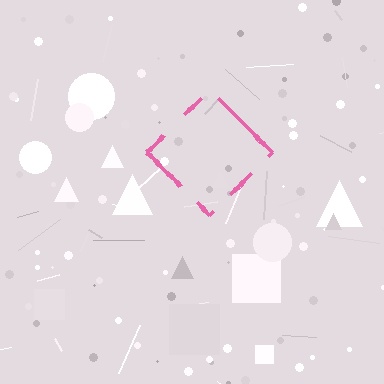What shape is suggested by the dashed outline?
The dashed outline suggests a diamond.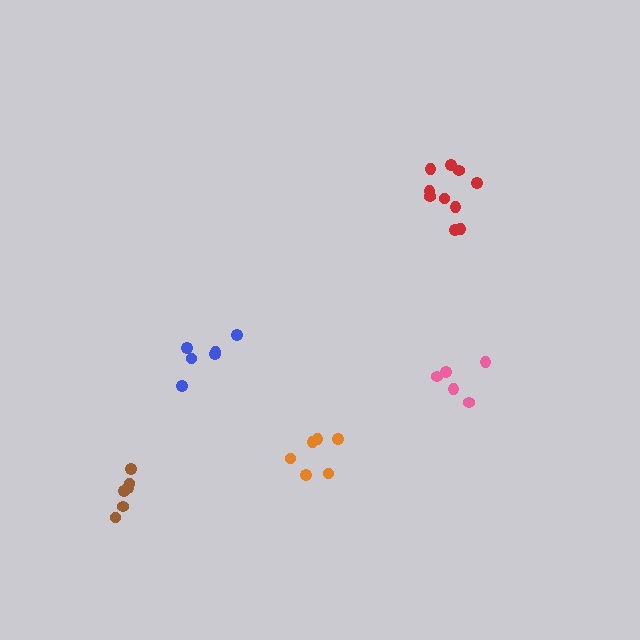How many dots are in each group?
Group 1: 6 dots, Group 2: 10 dots, Group 3: 5 dots, Group 4: 6 dots, Group 5: 6 dots (33 total).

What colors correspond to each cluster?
The clusters are colored: blue, red, pink, brown, orange.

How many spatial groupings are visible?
There are 5 spatial groupings.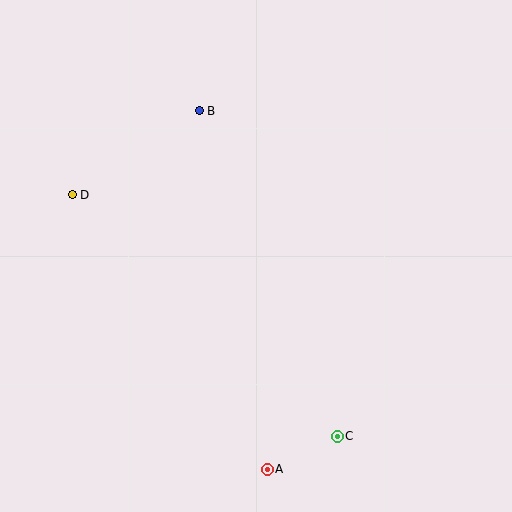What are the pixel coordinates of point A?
Point A is at (267, 469).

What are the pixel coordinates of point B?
Point B is at (199, 111).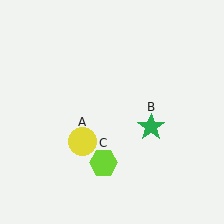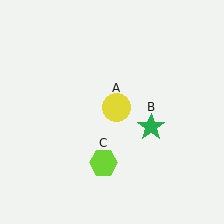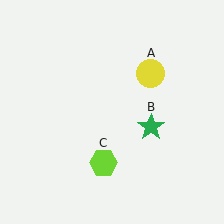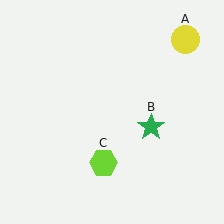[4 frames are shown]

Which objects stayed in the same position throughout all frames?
Green star (object B) and lime hexagon (object C) remained stationary.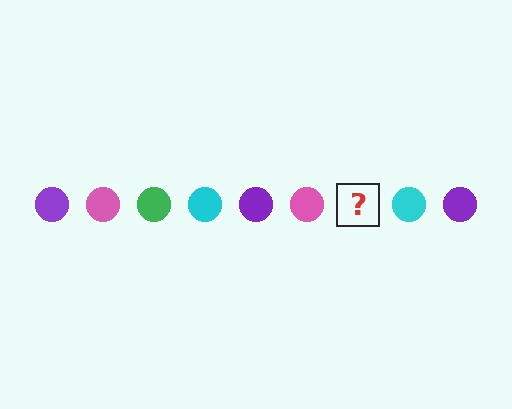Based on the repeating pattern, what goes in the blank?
The blank should be a green circle.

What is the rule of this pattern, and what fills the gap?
The rule is that the pattern cycles through purple, pink, green, cyan circles. The gap should be filled with a green circle.